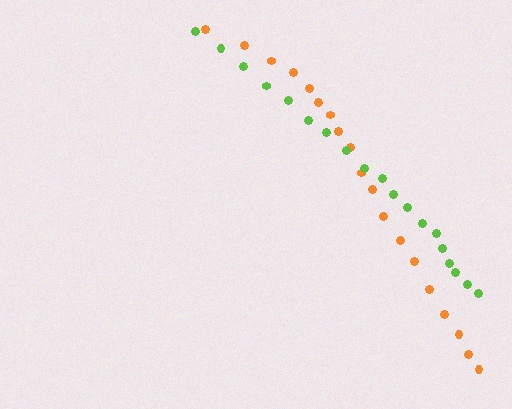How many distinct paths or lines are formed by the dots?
There are 2 distinct paths.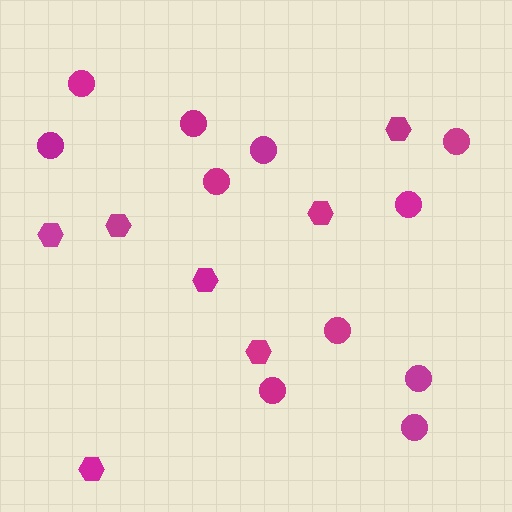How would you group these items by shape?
There are 2 groups: one group of hexagons (7) and one group of circles (11).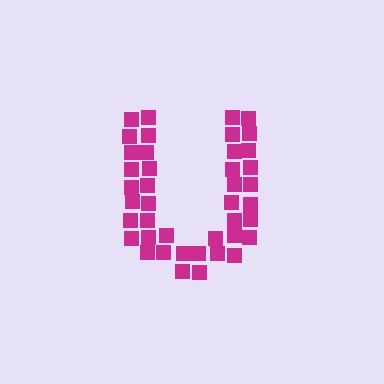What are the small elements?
The small elements are squares.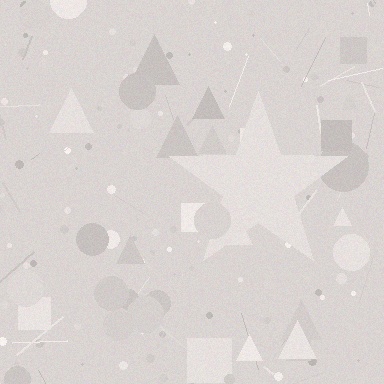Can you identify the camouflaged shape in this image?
The camouflaged shape is a star.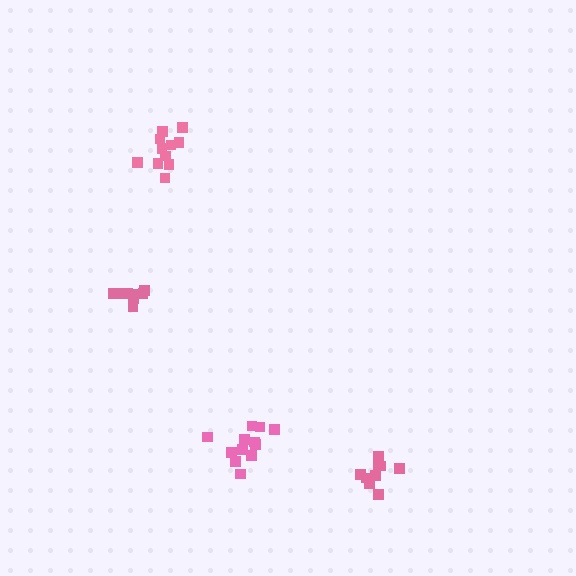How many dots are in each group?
Group 1: 8 dots, Group 2: 10 dots, Group 3: 12 dots, Group 4: 11 dots (41 total).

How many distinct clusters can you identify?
There are 4 distinct clusters.